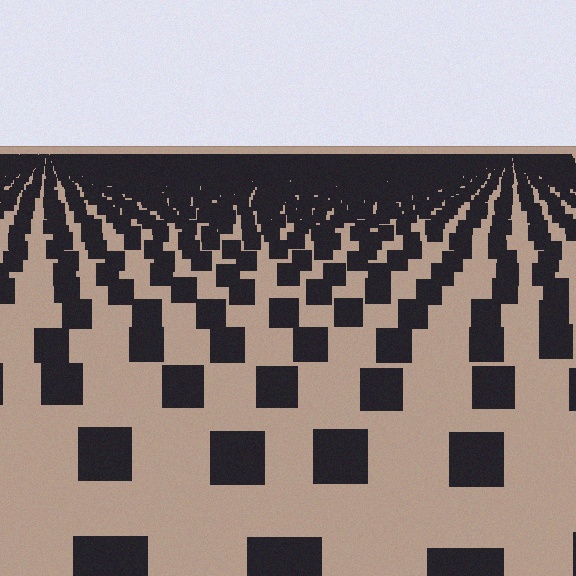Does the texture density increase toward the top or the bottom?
Density increases toward the top.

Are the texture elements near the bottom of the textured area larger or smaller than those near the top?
Larger. Near the bottom, elements are closer to the viewer and appear at a bigger on-screen size.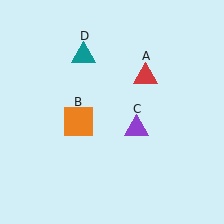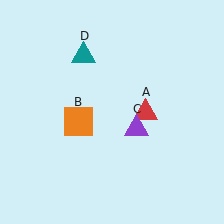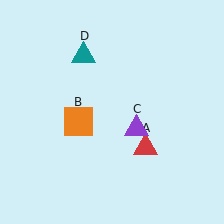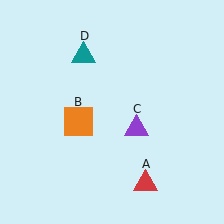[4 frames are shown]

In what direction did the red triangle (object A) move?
The red triangle (object A) moved down.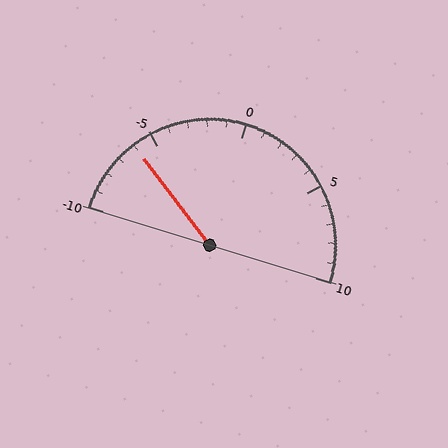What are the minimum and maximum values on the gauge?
The gauge ranges from -10 to 10.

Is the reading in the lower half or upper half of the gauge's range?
The reading is in the lower half of the range (-10 to 10).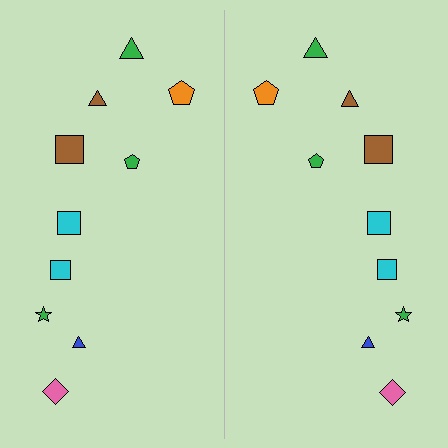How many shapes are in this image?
There are 20 shapes in this image.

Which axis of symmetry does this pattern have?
The pattern has a vertical axis of symmetry running through the center of the image.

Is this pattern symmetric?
Yes, this pattern has bilateral (reflection) symmetry.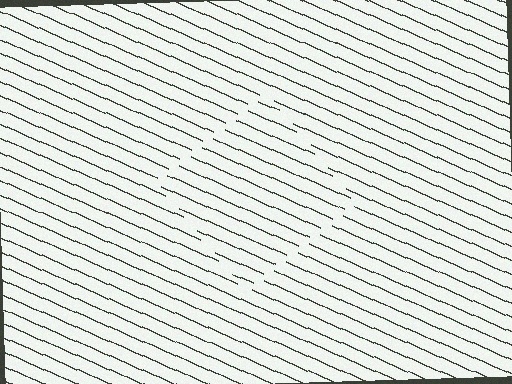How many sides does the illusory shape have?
4 sides — the line-ends trace a square.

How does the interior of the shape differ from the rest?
The interior of the shape contains the same grating, shifted by half a period — the contour is defined by the phase discontinuity where line-ends from the inner and outer gratings abut.